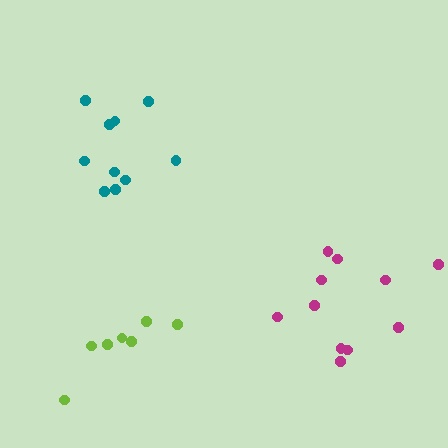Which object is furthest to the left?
The teal cluster is leftmost.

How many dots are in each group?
Group 1: 10 dots, Group 2: 7 dots, Group 3: 11 dots (28 total).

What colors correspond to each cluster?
The clusters are colored: teal, lime, magenta.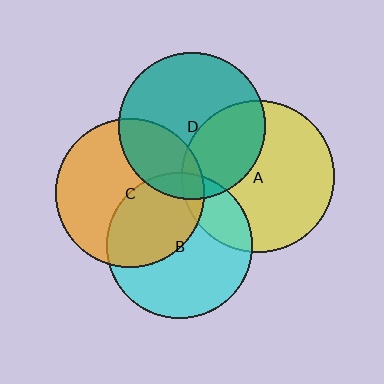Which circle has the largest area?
Circle A (yellow).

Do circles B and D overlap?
Yes.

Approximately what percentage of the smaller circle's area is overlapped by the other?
Approximately 10%.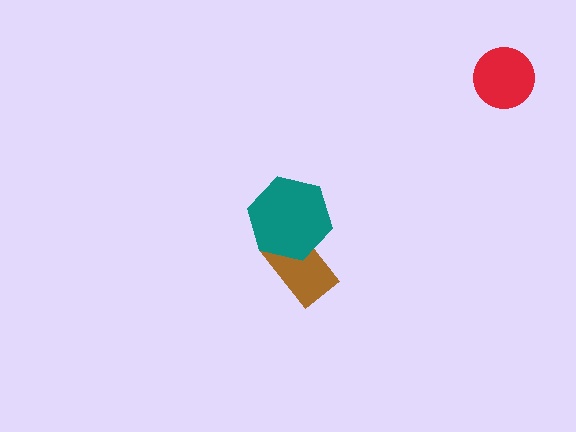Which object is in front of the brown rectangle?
The teal hexagon is in front of the brown rectangle.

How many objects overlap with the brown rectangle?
1 object overlaps with the brown rectangle.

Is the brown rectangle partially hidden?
Yes, it is partially covered by another shape.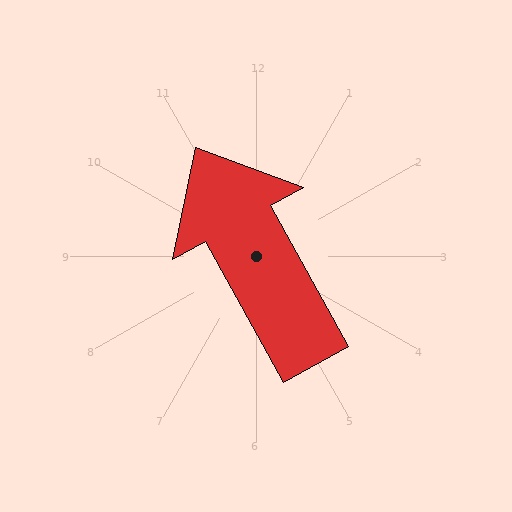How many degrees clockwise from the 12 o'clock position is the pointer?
Approximately 331 degrees.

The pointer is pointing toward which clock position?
Roughly 11 o'clock.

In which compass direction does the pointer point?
Northwest.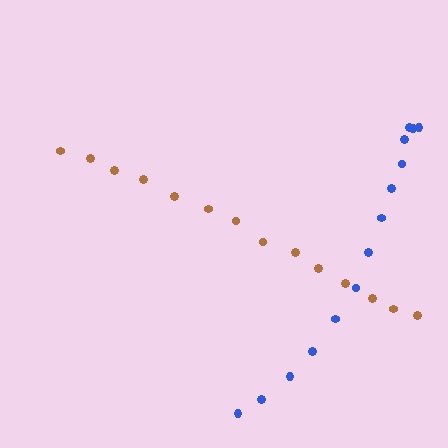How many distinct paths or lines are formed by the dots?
There are 2 distinct paths.